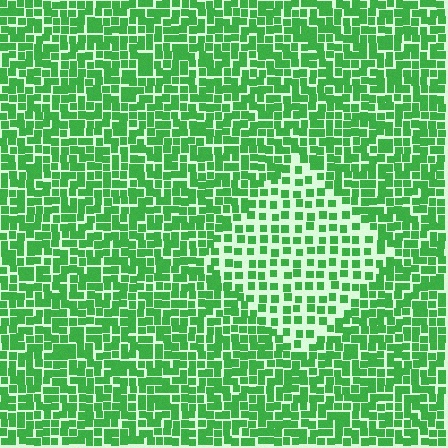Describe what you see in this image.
The image contains small green elements arranged at two different densities. A diamond-shaped region is visible where the elements are less densely packed than the surrounding area.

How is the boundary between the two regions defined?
The boundary is defined by a change in element density (approximately 1.9x ratio). All elements are the same color, size, and shape.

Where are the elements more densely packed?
The elements are more densely packed outside the diamond boundary.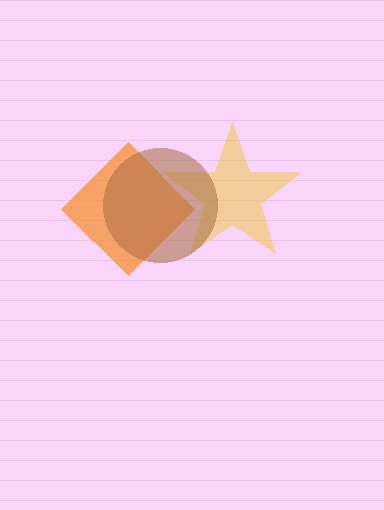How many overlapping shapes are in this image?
There are 3 overlapping shapes in the image.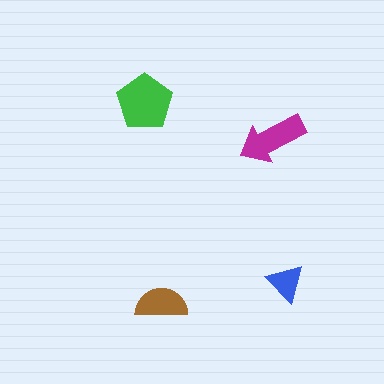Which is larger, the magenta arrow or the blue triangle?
The magenta arrow.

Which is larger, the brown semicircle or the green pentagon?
The green pentagon.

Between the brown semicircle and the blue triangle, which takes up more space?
The brown semicircle.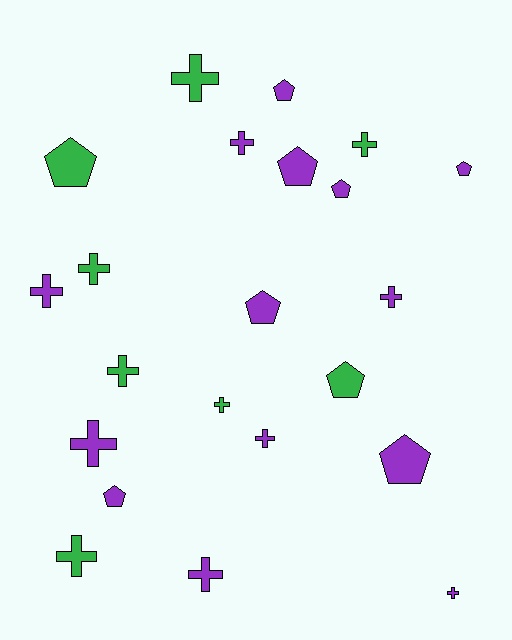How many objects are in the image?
There are 22 objects.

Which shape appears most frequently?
Cross, with 13 objects.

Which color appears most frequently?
Purple, with 14 objects.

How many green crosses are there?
There are 6 green crosses.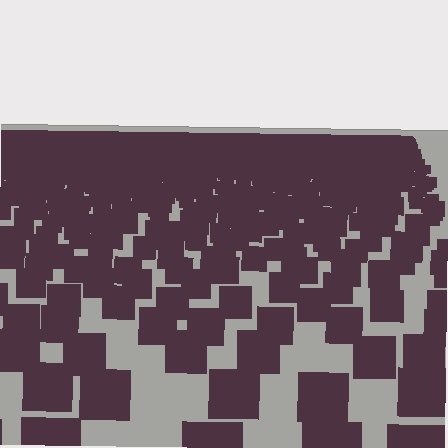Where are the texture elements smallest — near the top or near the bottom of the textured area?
Near the top.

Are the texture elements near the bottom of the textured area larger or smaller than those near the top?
Larger. Near the bottom, elements are closer to the viewer and appear at a bigger on-screen size.